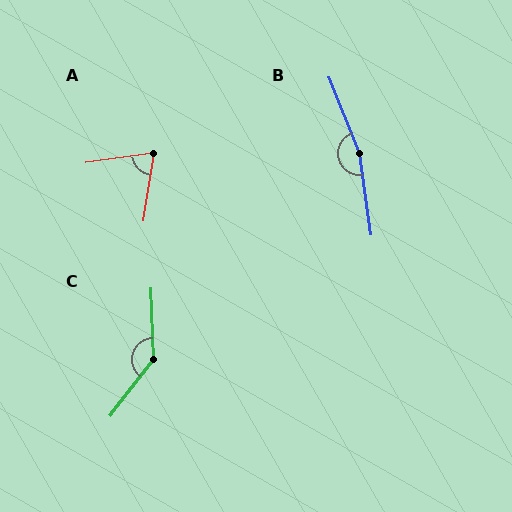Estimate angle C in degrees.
Approximately 140 degrees.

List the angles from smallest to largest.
A (73°), C (140°), B (166°).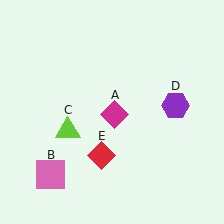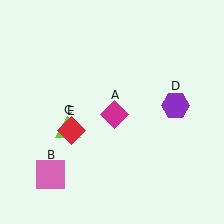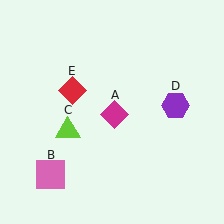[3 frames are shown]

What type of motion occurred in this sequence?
The red diamond (object E) rotated clockwise around the center of the scene.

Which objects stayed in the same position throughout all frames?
Magenta diamond (object A) and pink square (object B) and lime triangle (object C) and purple hexagon (object D) remained stationary.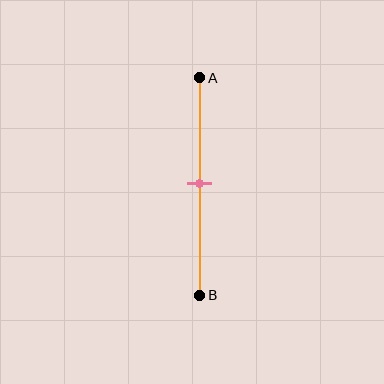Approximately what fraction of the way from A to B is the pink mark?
The pink mark is approximately 50% of the way from A to B.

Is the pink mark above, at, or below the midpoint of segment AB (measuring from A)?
The pink mark is approximately at the midpoint of segment AB.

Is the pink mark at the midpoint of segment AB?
Yes, the mark is approximately at the midpoint.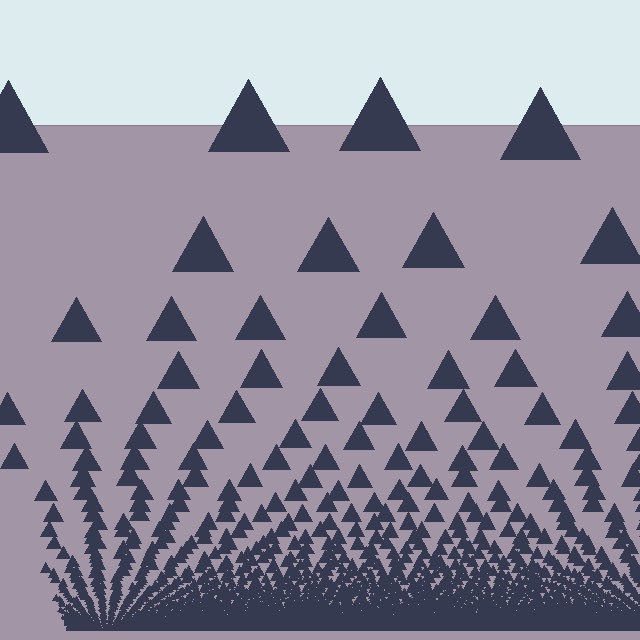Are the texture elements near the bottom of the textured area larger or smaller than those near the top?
Smaller. The gradient is inverted — elements near the bottom are smaller and denser.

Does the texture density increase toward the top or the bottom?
Density increases toward the bottom.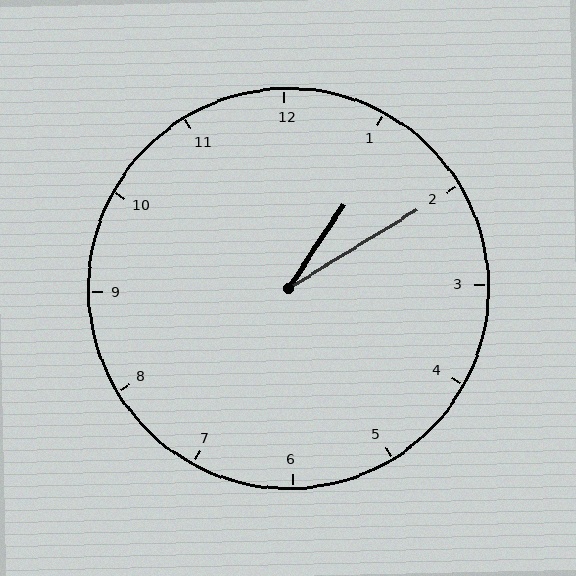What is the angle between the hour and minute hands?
Approximately 25 degrees.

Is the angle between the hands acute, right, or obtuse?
It is acute.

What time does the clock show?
1:10.